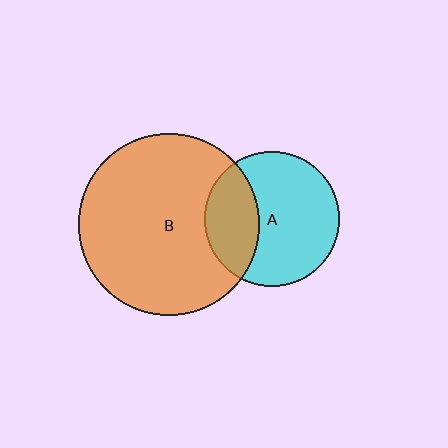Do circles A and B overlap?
Yes.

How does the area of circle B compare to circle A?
Approximately 1.8 times.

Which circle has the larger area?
Circle B (orange).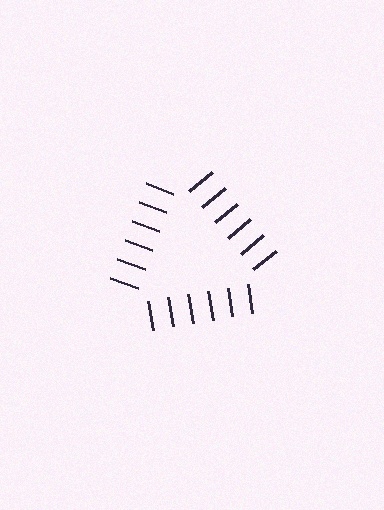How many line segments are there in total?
18 — 6 along each of the 3 edges.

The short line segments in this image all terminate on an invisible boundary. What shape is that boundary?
An illusory triangle — the line segments terminate on its edges but no continuous stroke is drawn.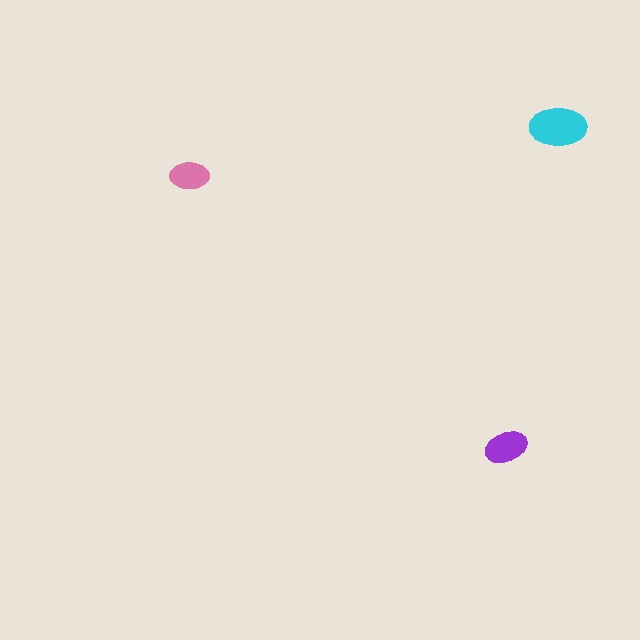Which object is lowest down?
The purple ellipse is bottommost.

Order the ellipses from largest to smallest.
the cyan one, the purple one, the pink one.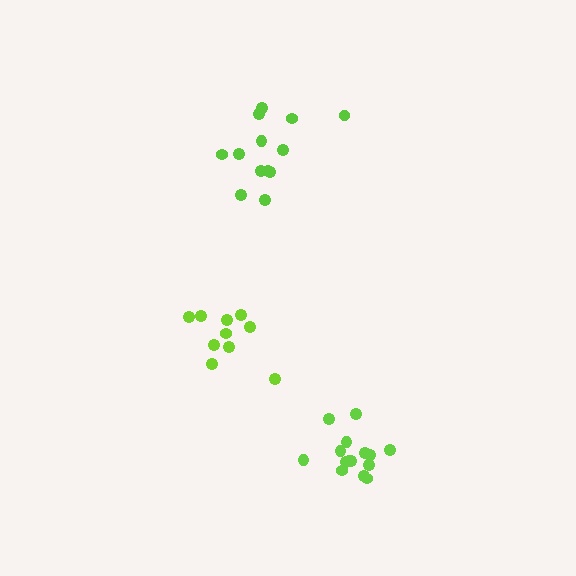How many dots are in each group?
Group 1: 10 dots, Group 2: 13 dots, Group 3: 15 dots (38 total).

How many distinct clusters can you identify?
There are 3 distinct clusters.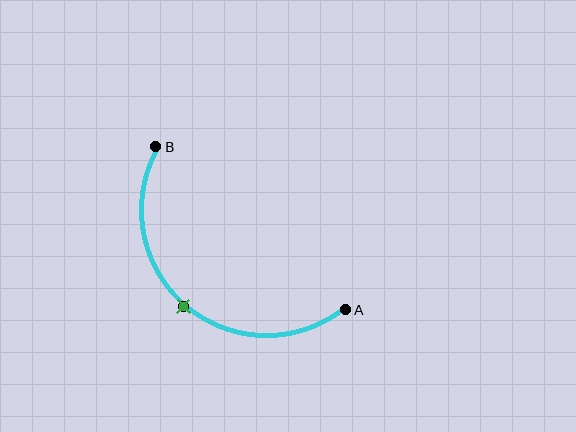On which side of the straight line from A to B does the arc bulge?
The arc bulges below and to the left of the straight line connecting A and B.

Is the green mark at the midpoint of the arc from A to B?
Yes. The green mark lies on the arc at equal arc-length from both A and B — it is the arc midpoint.